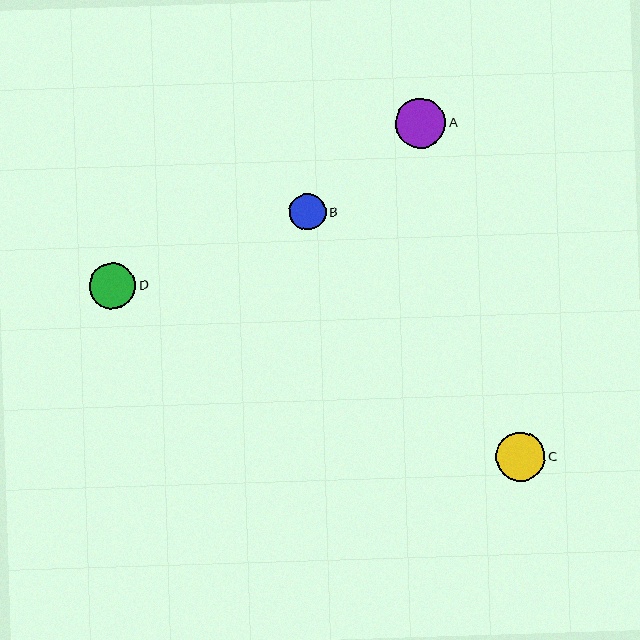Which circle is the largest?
Circle A is the largest with a size of approximately 50 pixels.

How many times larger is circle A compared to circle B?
Circle A is approximately 1.4 times the size of circle B.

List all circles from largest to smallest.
From largest to smallest: A, C, D, B.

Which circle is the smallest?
Circle B is the smallest with a size of approximately 36 pixels.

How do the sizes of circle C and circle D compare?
Circle C and circle D are approximately the same size.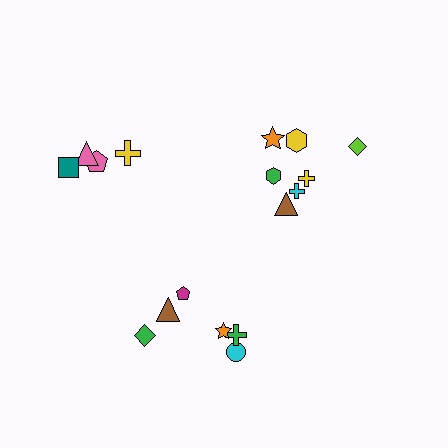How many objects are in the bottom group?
There are 6 objects.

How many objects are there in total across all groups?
There are 17 objects.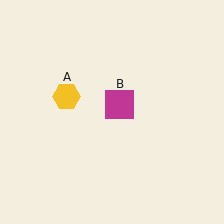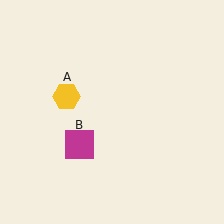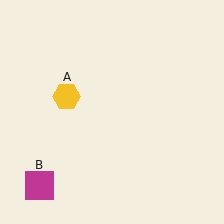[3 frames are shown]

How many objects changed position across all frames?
1 object changed position: magenta square (object B).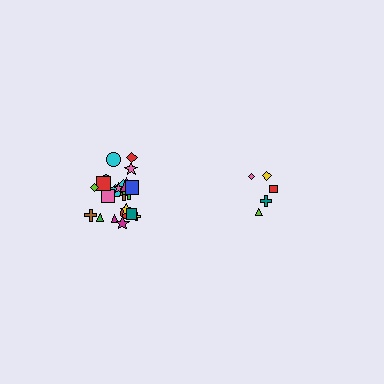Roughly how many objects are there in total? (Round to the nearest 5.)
Roughly 25 objects in total.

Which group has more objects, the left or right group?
The left group.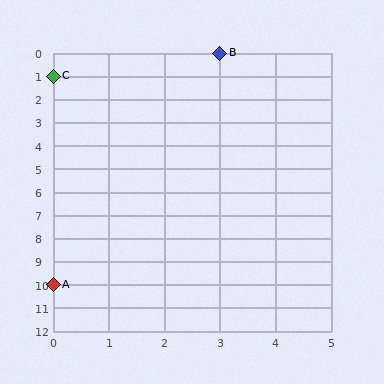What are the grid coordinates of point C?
Point C is at grid coordinates (0, 1).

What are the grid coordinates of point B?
Point B is at grid coordinates (3, 0).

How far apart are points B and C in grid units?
Points B and C are 3 columns and 1 row apart (about 3.2 grid units diagonally).